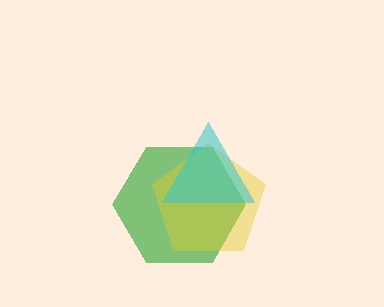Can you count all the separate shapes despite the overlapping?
Yes, there are 3 separate shapes.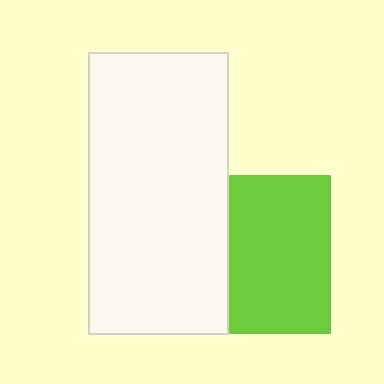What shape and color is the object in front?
The object in front is a white rectangle.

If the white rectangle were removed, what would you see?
You would see the complete lime square.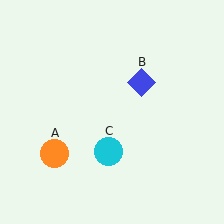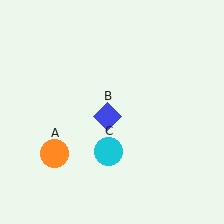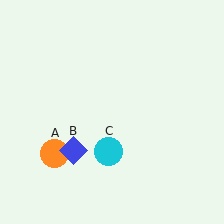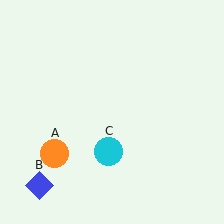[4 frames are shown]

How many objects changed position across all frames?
1 object changed position: blue diamond (object B).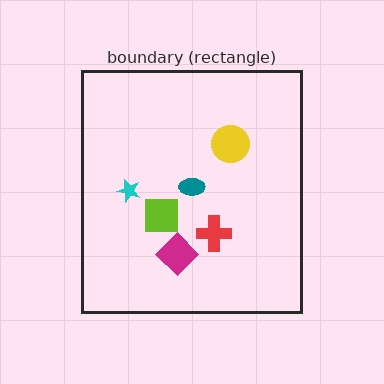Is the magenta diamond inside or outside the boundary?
Inside.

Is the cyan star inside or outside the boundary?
Inside.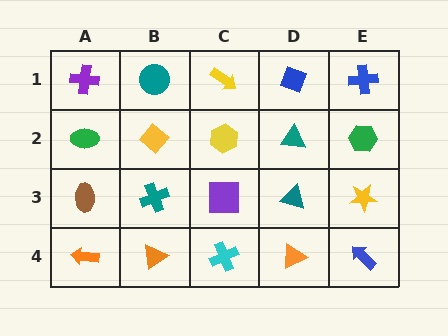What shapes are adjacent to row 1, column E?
A green hexagon (row 2, column E), a blue diamond (row 1, column D).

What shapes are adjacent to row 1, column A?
A green ellipse (row 2, column A), a teal circle (row 1, column B).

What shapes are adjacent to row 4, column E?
A yellow star (row 3, column E), an orange triangle (row 4, column D).